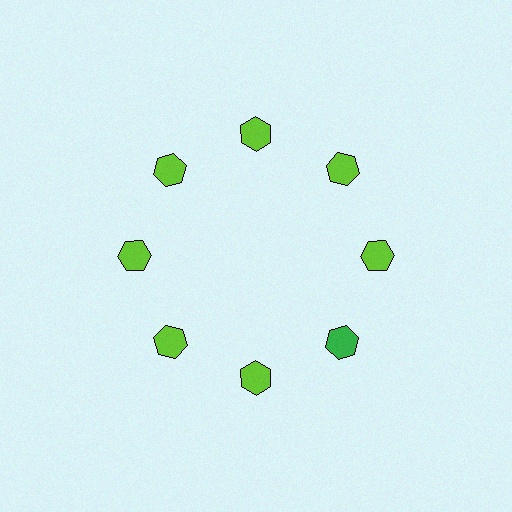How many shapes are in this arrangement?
There are 8 shapes arranged in a ring pattern.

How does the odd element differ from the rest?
It has a different color: green instead of lime.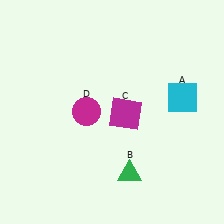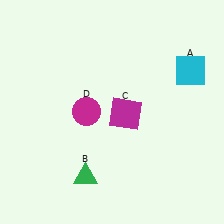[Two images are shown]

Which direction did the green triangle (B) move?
The green triangle (B) moved left.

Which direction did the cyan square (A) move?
The cyan square (A) moved up.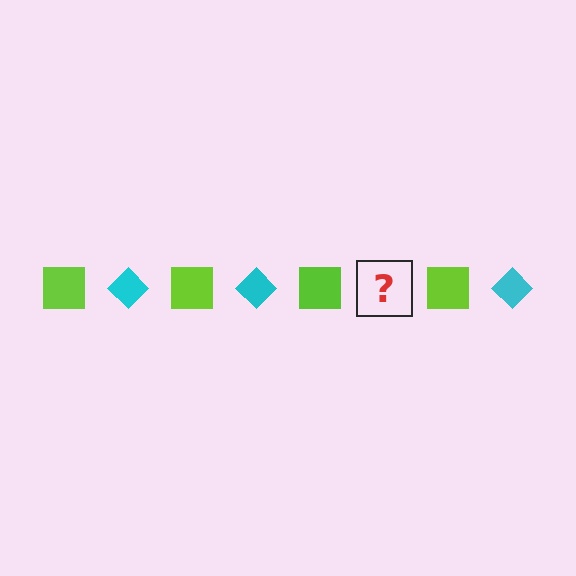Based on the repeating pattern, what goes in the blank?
The blank should be a cyan diamond.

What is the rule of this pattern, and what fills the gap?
The rule is that the pattern alternates between lime square and cyan diamond. The gap should be filled with a cyan diamond.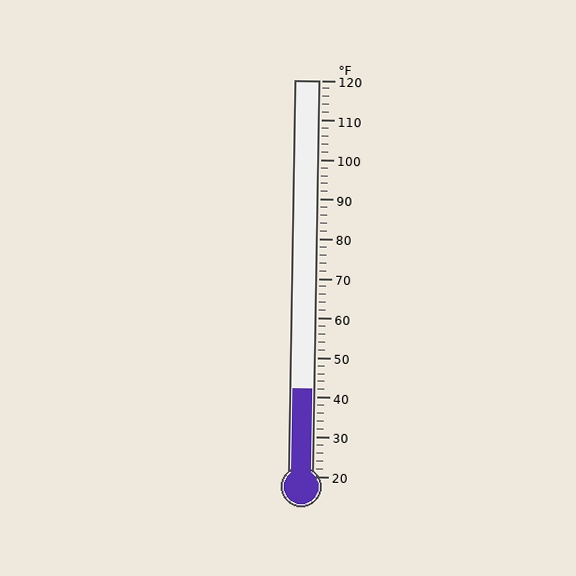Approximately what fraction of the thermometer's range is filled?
The thermometer is filled to approximately 20% of its range.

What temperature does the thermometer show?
The thermometer shows approximately 42°F.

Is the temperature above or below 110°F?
The temperature is below 110°F.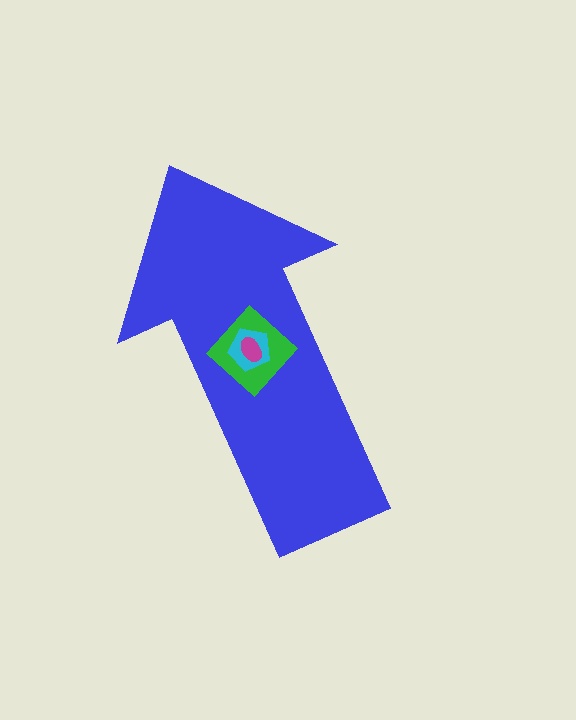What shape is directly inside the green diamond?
The cyan pentagon.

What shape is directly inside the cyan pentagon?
The magenta ellipse.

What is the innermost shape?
The magenta ellipse.